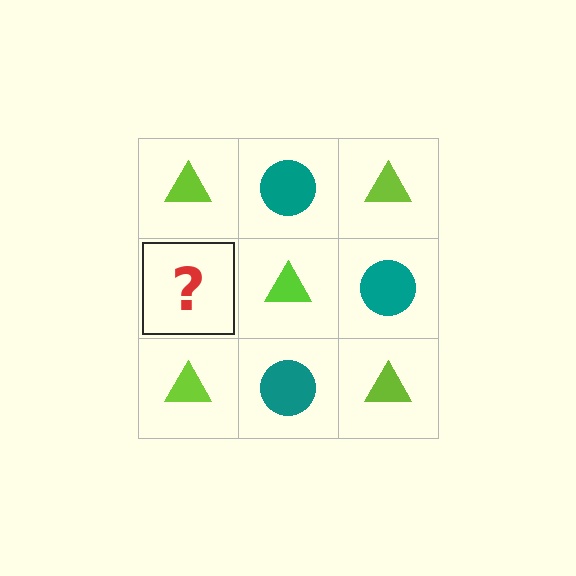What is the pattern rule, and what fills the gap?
The rule is that it alternates lime triangle and teal circle in a checkerboard pattern. The gap should be filled with a teal circle.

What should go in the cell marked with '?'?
The missing cell should contain a teal circle.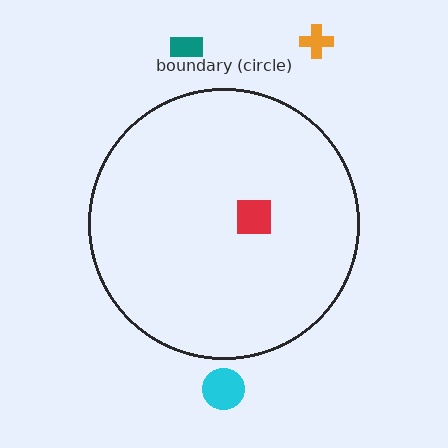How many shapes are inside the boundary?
1 inside, 3 outside.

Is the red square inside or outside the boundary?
Inside.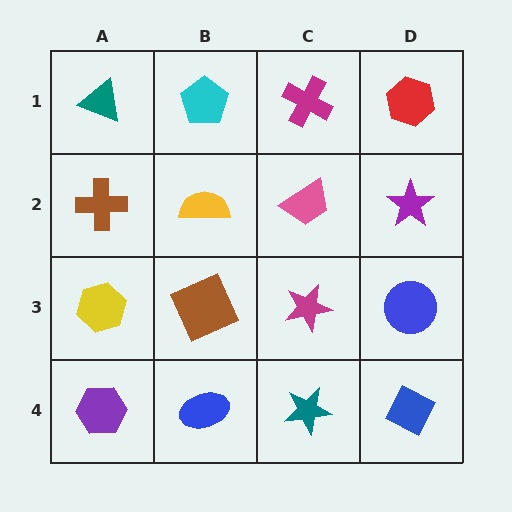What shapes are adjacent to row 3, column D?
A purple star (row 2, column D), a blue diamond (row 4, column D), a magenta star (row 3, column C).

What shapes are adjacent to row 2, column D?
A red hexagon (row 1, column D), a blue circle (row 3, column D), a pink trapezoid (row 2, column C).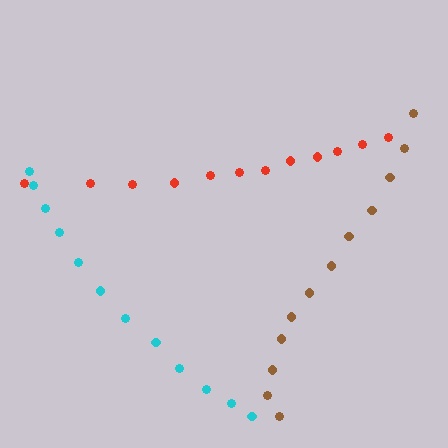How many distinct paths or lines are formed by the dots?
There are 3 distinct paths.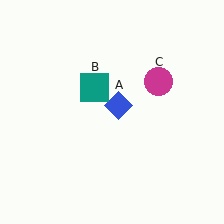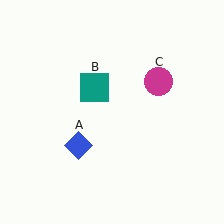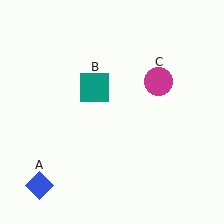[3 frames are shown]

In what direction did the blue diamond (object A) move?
The blue diamond (object A) moved down and to the left.